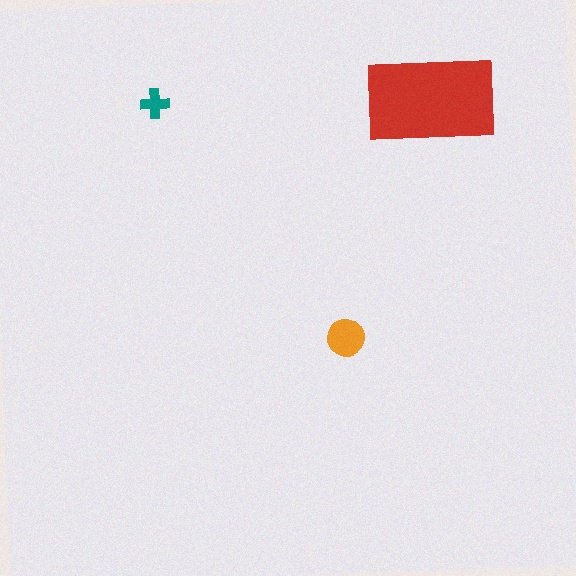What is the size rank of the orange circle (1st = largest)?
2nd.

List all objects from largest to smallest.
The red rectangle, the orange circle, the teal cross.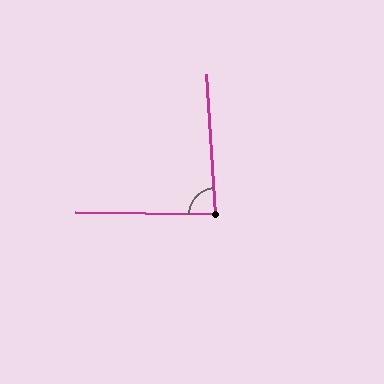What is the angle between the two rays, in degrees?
Approximately 85 degrees.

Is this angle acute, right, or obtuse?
It is approximately a right angle.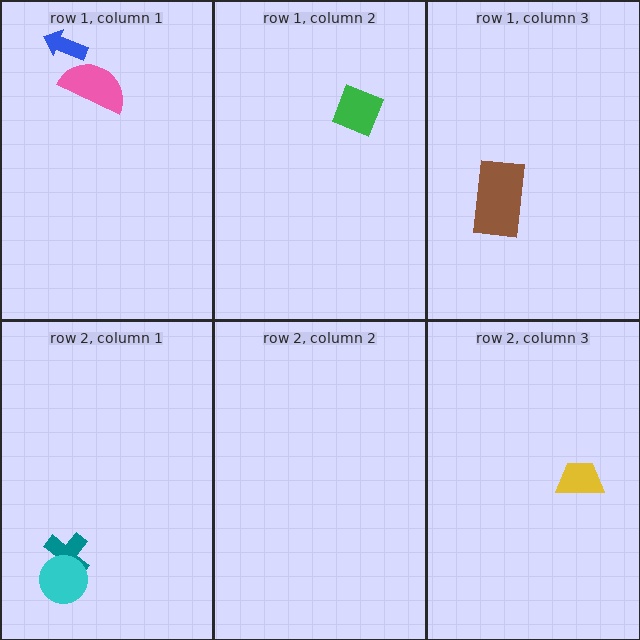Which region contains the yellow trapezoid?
The row 2, column 3 region.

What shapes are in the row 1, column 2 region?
The green diamond.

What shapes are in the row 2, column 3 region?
The yellow trapezoid.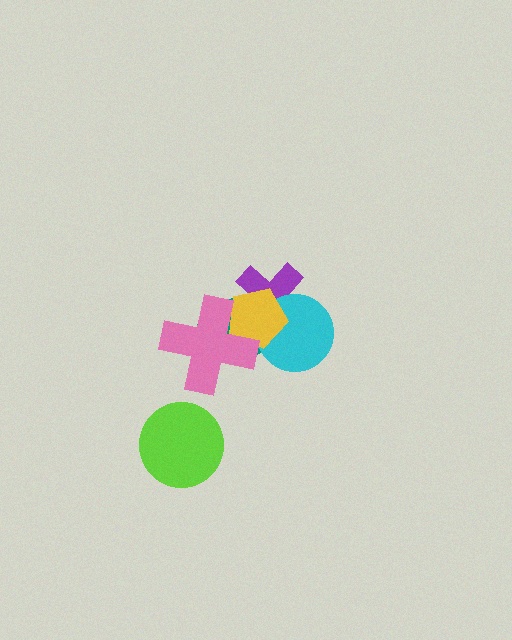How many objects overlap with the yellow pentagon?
4 objects overlap with the yellow pentagon.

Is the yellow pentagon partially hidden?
Yes, it is partially covered by another shape.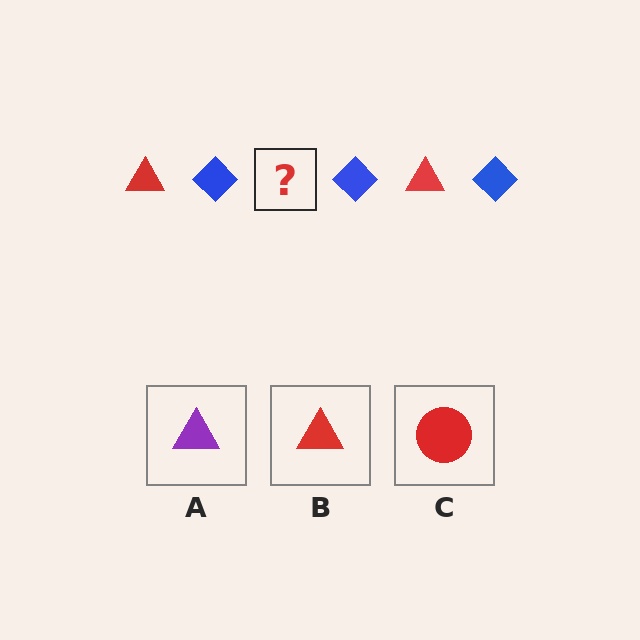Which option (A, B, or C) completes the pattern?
B.